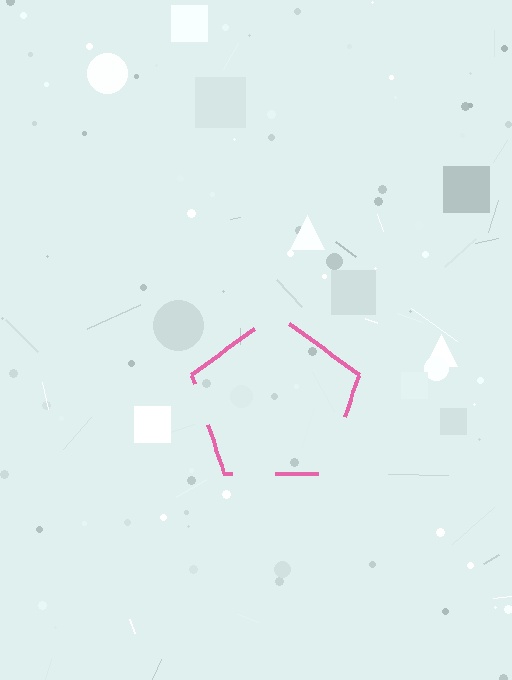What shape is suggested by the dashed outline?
The dashed outline suggests a pentagon.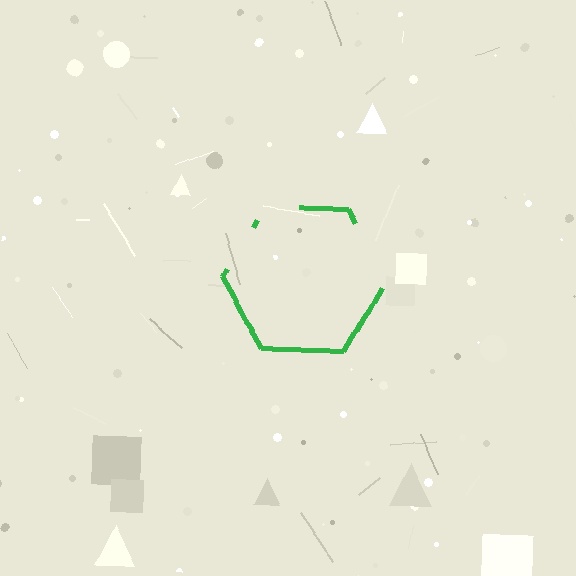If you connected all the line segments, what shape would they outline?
They would outline a hexagon.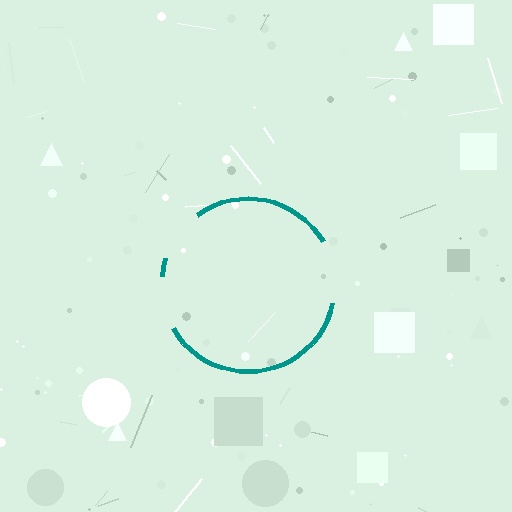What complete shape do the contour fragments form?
The contour fragments form a circle.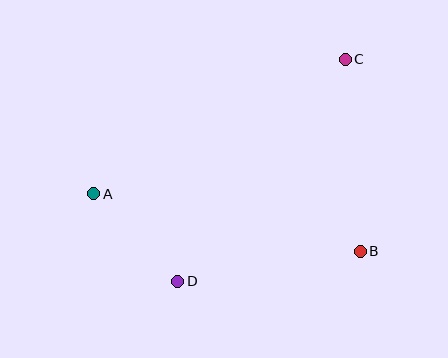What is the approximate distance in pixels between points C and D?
The distance between C and D is approximately 278 pixels.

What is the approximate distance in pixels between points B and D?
The distance between B and D is approximately 185 pixels.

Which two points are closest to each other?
Points A and D are closest to each other.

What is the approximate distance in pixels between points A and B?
The distance between A and B is approximately 272 pixels.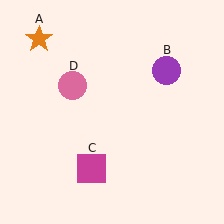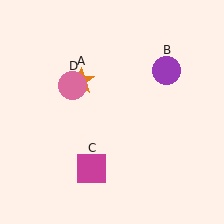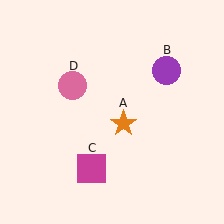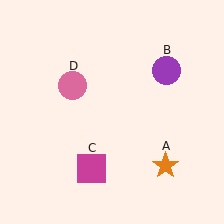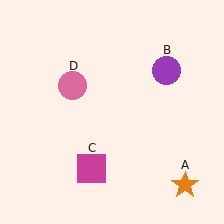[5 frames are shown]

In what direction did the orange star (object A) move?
The orange star (object A) moved down and to the right.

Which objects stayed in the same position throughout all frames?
Purple circle (object B) and magenta square (object C) and pink circle (object D) remained stationary.